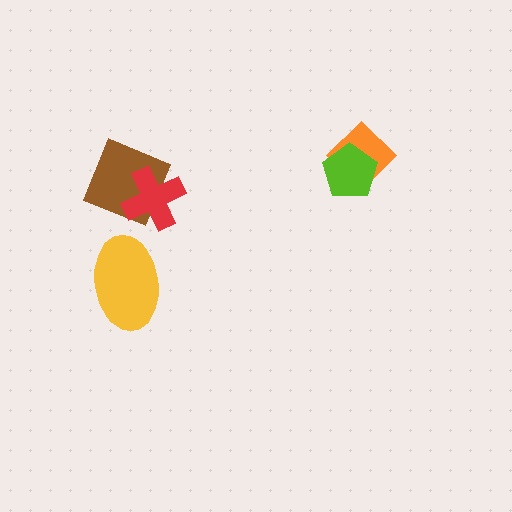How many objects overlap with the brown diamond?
1 object overlaps with the brown diamond.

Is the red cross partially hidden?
No, no other shape covers it.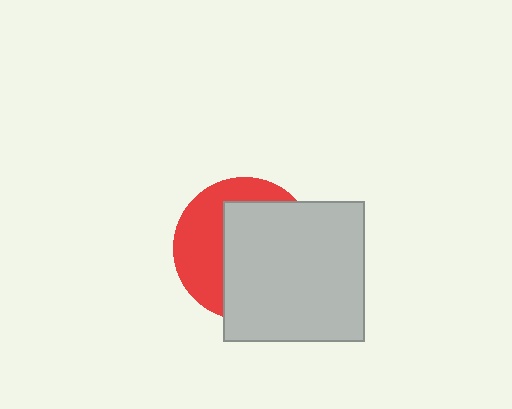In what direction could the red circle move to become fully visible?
The red circle could move left. That would shift it out from behind the light gray square entirely.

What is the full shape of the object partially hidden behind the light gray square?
The partially hidden object is a red circle.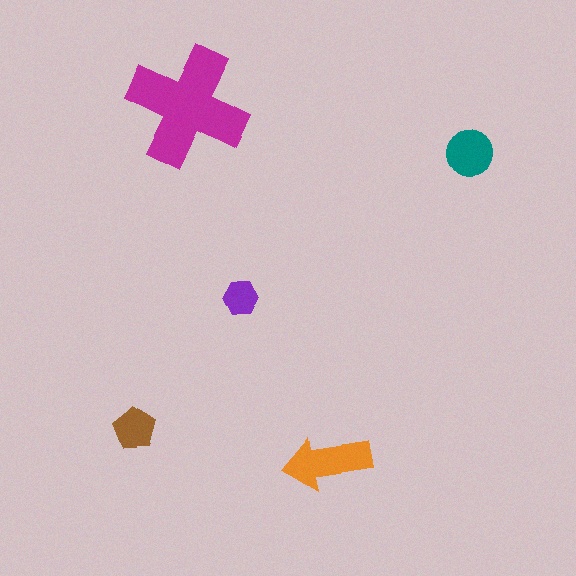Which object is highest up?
The magenta cross is topmost.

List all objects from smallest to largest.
The purple hexagon, the brown pentagon, the teal circle, the orange arrow, the magenta cross.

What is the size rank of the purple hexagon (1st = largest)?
5th.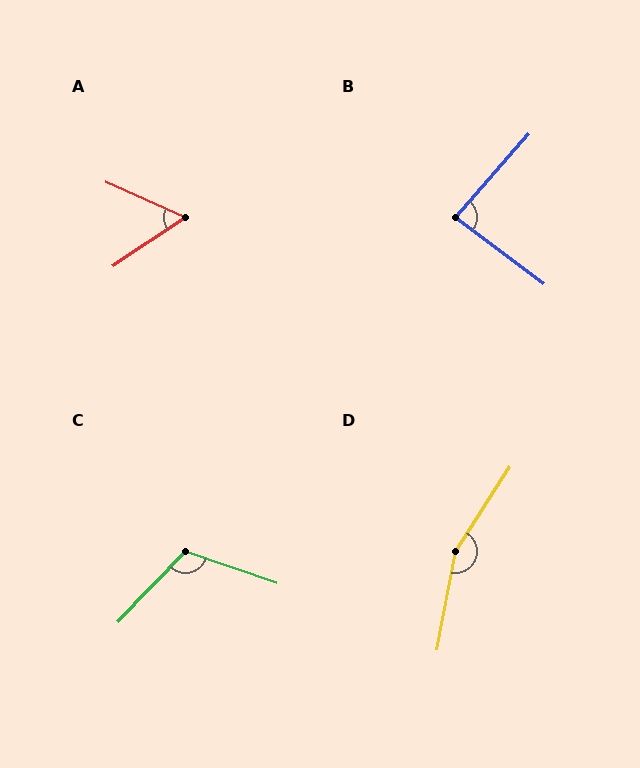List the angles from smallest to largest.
A (58°), B (86°), C (115°), D (158°).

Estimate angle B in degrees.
Approximately 86 degrees.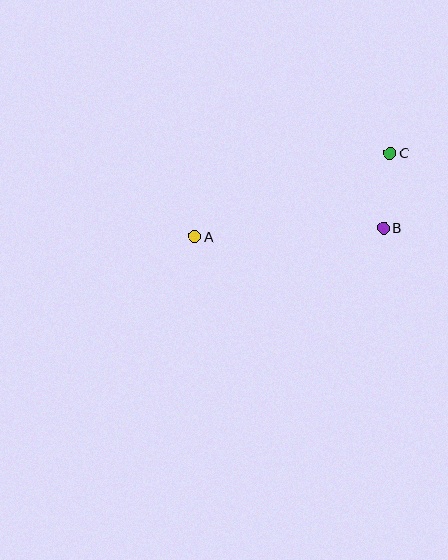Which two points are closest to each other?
Points B and C are closest to each other.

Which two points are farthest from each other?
Points A and C are farthest from each other.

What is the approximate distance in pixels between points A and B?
The distance between A and B is approximately 189 pixels.